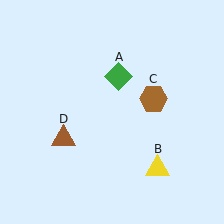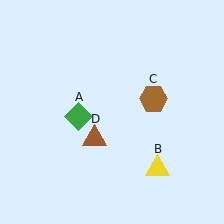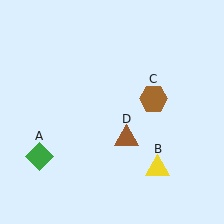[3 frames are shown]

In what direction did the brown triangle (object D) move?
The brown triangle (object D) moved right.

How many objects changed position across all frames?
2 objects changed position: green diamond (object A), brown triangle (object D).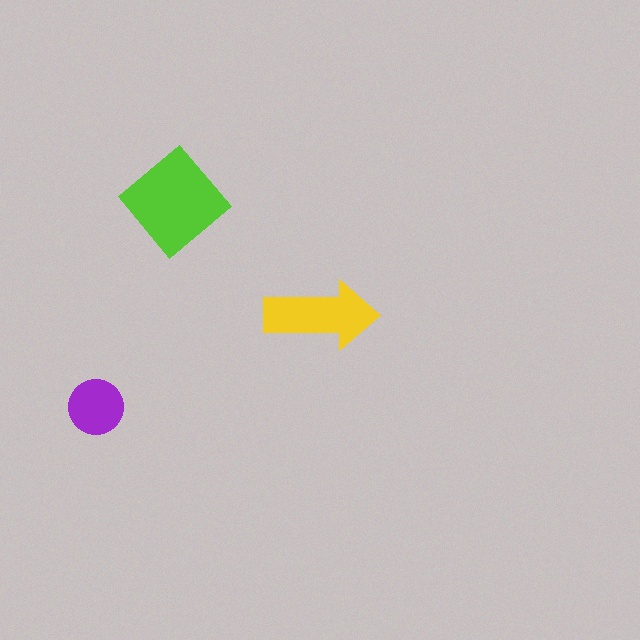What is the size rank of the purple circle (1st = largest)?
3rd.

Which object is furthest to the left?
The purple circle is leftmost.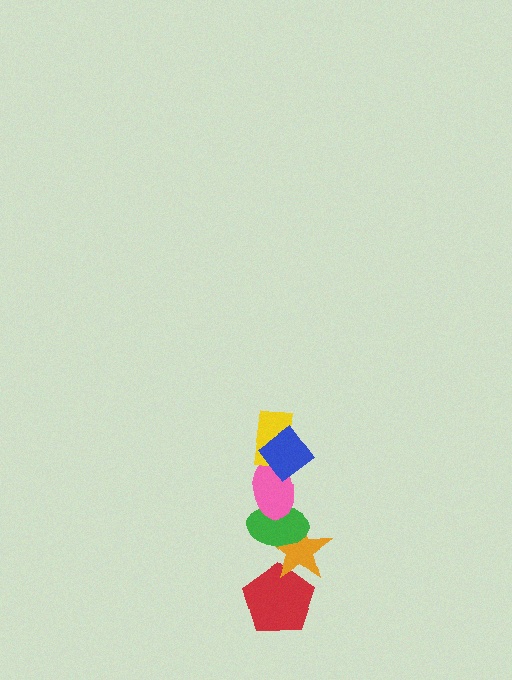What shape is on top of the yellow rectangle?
The blue diamond is on top of the yellow rectangle.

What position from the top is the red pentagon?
The red pentagon is 6th from the top.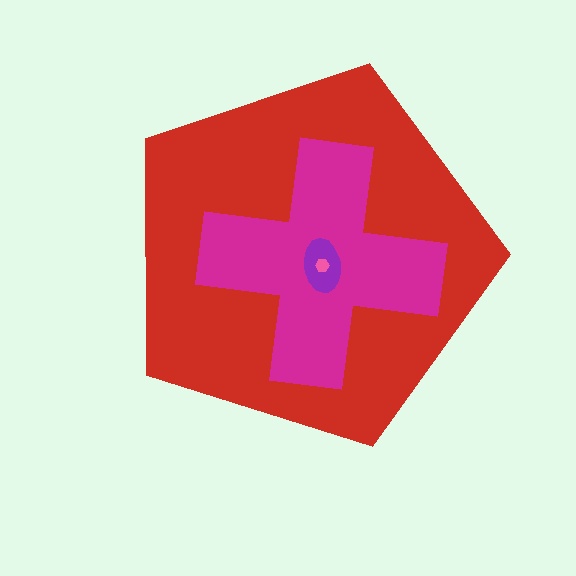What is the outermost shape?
The red pentagon.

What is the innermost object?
The pink hexagon.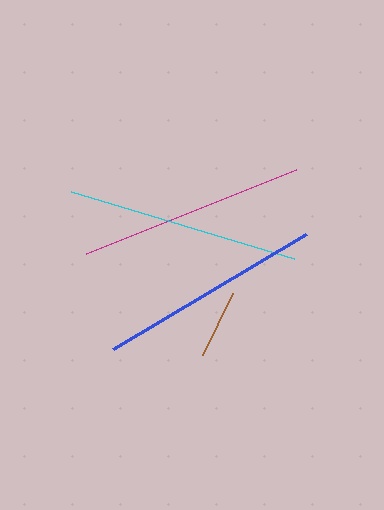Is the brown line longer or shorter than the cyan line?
The cyan line is longer than the brown line.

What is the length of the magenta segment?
The magenta segment is approximately 226 pixels long.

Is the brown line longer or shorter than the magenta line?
The magenta line is longer than the brown line.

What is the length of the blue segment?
The blue segment is approximately 224 pixels long.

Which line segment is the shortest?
The brown line is the shortest at approximately 69 pixels.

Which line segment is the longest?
The cyan line is the longest at approximately 233 pixels.